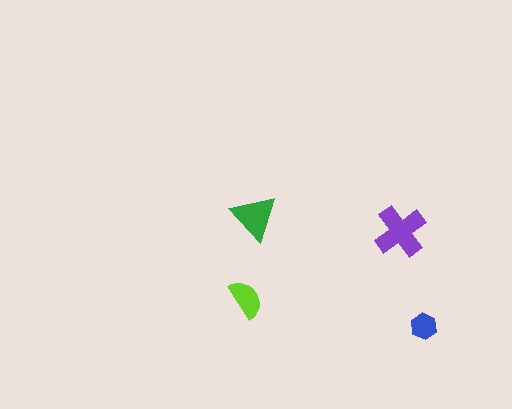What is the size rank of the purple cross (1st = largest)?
1st.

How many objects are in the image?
There are 4 objects in the image.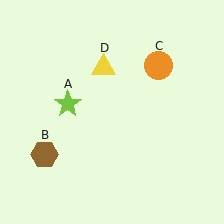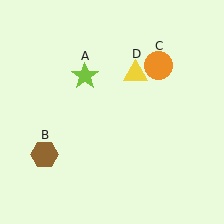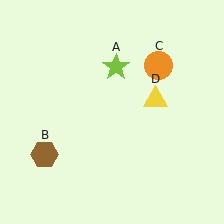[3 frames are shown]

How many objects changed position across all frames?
2 objects changed position: lime star (object A), yellow triangle (object D).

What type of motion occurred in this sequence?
The lime star (object A), yellow triangle (object D) rotated clockwise around the center of the scene.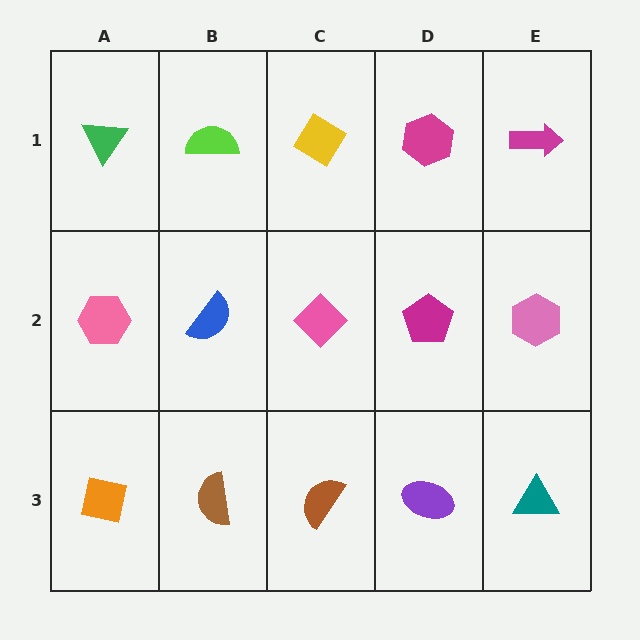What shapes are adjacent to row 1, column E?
A pink hexagon (row 2, column E), a magenta hexagon (row 1, column D).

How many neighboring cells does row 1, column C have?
3.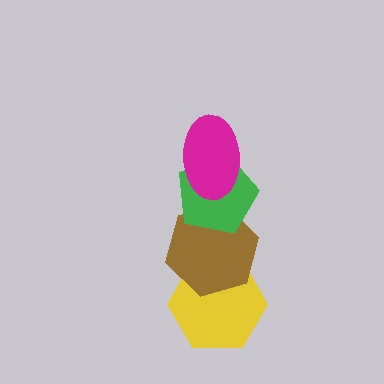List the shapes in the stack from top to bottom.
From top to bottom: the magenta ellipse, the green pentagon, the brown hexagon, the yellow hexagon.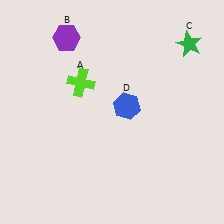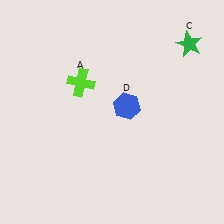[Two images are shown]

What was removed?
The purple hexagon (B) was removed in Image 2.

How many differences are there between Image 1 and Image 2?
There is 1 difference between the two images.